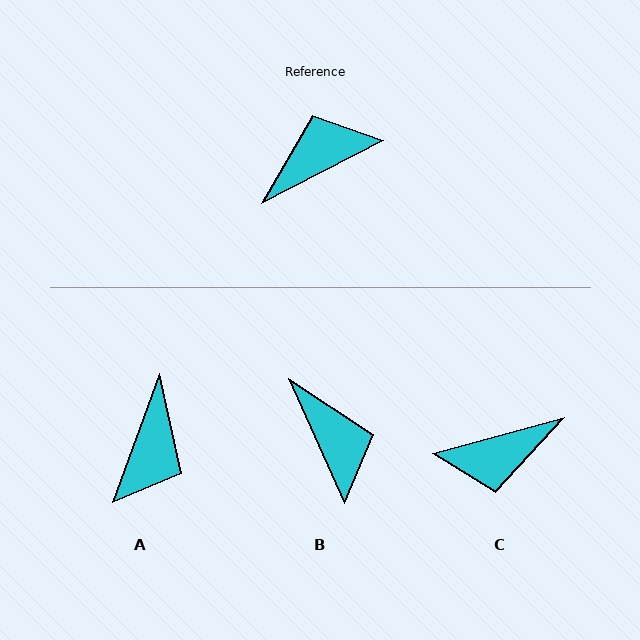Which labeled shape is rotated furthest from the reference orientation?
C, about 168 degrees away.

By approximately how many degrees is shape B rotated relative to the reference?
Approximately 93 degrees clockwise.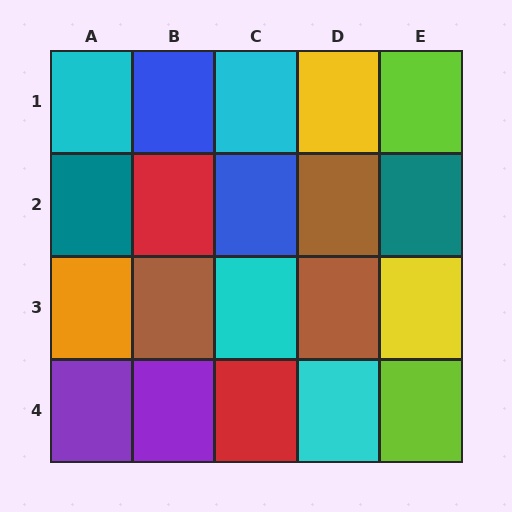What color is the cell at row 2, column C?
Blue.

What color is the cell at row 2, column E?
Teal.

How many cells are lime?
2 cells are lime.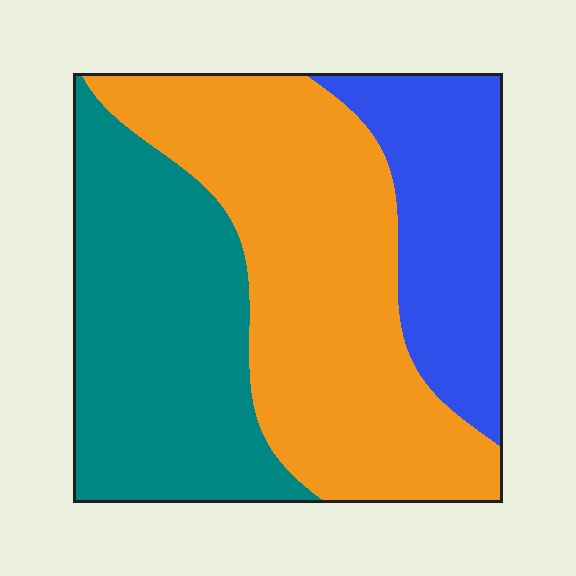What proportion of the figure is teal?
Teal takes up about one third (1/3) of the figure.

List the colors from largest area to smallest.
From largest to smallest: orange, teal, blue.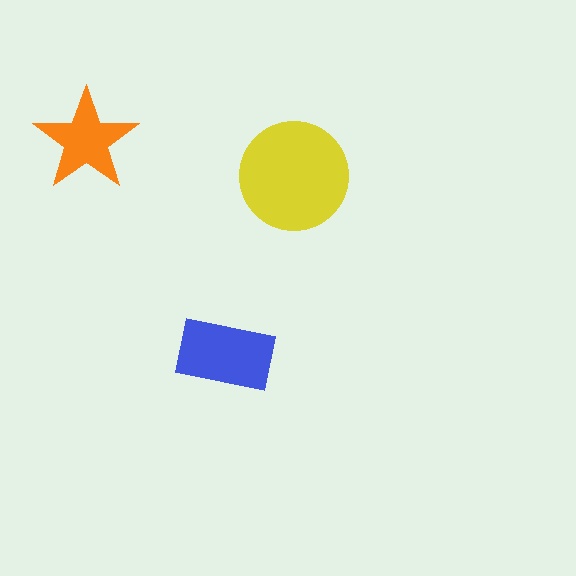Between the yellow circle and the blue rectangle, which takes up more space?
The yellow circle.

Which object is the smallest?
The orange star.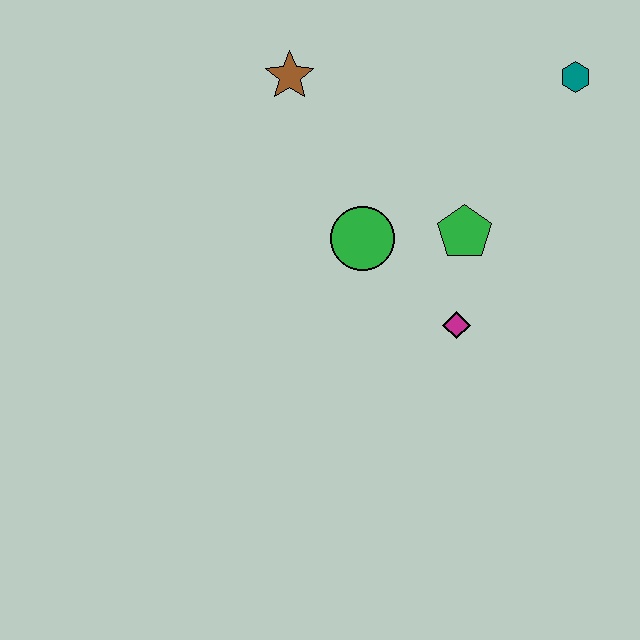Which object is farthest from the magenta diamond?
The brown star is farthest from the magenta diamond.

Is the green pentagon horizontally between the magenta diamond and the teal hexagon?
Yes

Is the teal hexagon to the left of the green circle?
No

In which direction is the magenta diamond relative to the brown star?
The magenta diamond is below the brown star.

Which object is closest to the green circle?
The green pentagon is closest to the green circle.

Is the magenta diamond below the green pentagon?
Yes